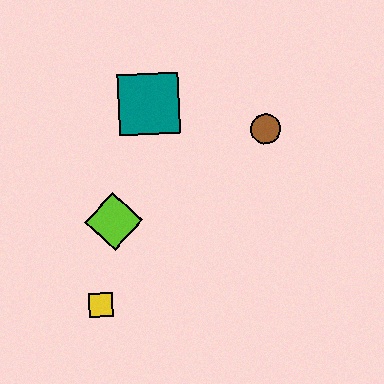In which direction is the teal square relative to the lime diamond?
The teal square is above the lime diamond.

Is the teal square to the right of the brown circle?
No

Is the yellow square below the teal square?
Yes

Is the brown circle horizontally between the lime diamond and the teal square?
No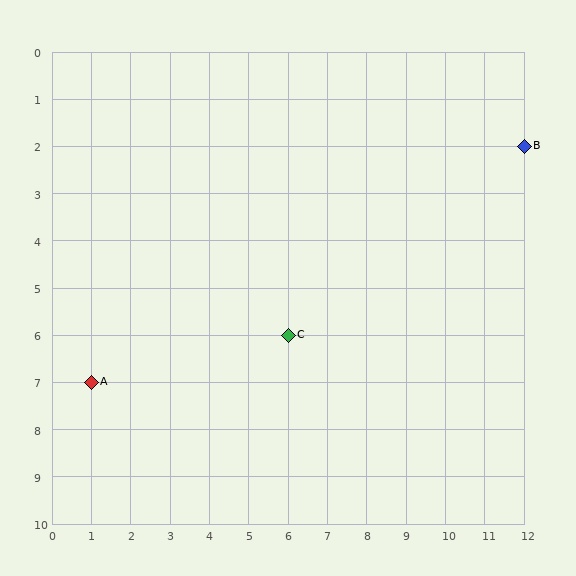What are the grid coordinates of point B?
Point B is at grid coordinates (12, 2).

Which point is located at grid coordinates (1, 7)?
Point A is at (1, 7).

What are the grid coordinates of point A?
Point A is at grid coordinates (1, 7).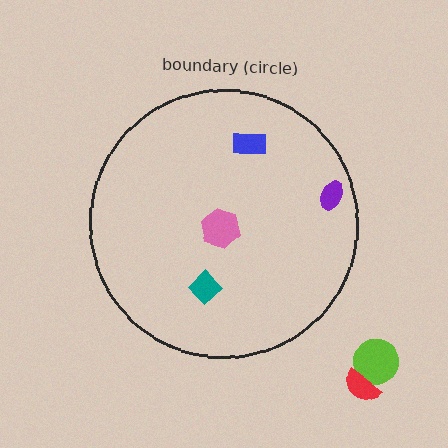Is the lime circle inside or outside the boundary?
Outside.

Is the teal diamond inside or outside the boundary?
Inside.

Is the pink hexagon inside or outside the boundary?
Inside.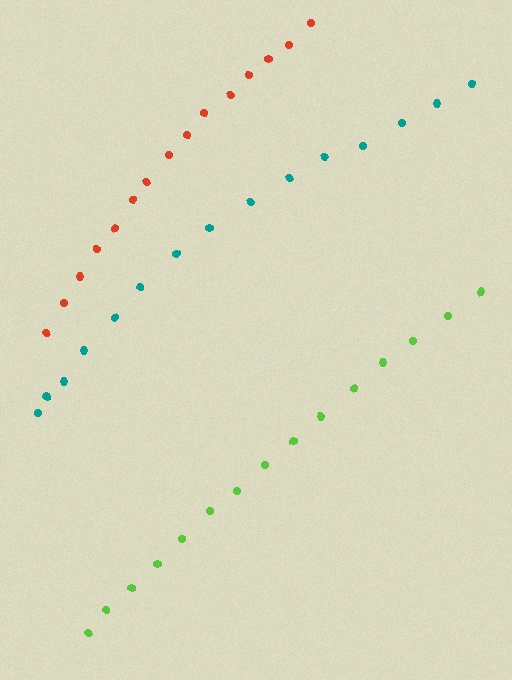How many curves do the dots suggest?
There are 3 distinct paths.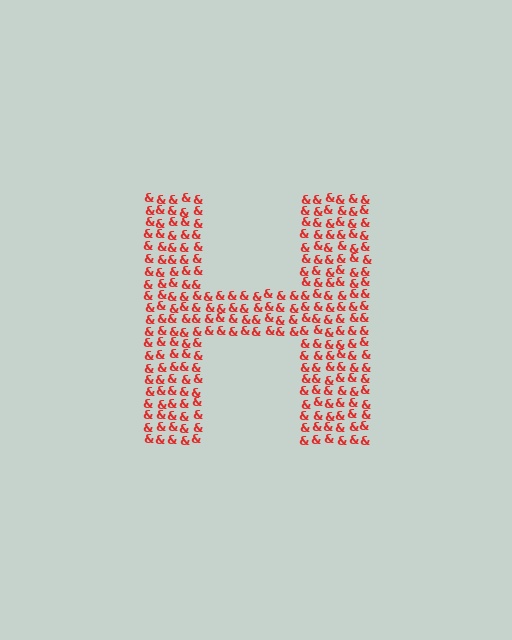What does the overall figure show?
The overall figure shows the letter H.